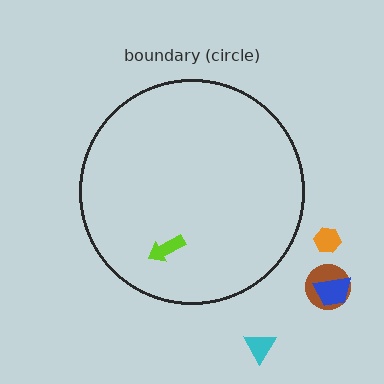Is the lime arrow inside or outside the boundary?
Inside.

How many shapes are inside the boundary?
1 inside, 4 outside.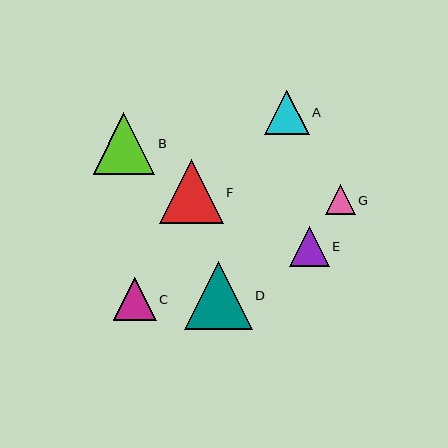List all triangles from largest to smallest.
From largest to smallest: D, F, B, A, C, E, G.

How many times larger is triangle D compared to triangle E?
Triangle D is approximately 1.7 times the size of triangle E.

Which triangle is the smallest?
Triangle G is the smallest with a size of approximately 30 pixels.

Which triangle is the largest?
Triangle D is the largest with a size of approximately 68 pixels.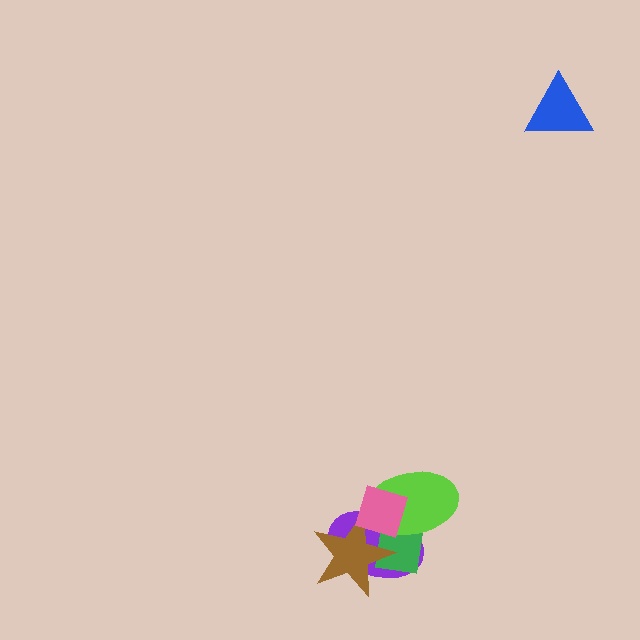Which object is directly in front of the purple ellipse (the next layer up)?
The green square is directly in front of the purple ellipse.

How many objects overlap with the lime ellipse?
4 objects overlap with the lime ellipse.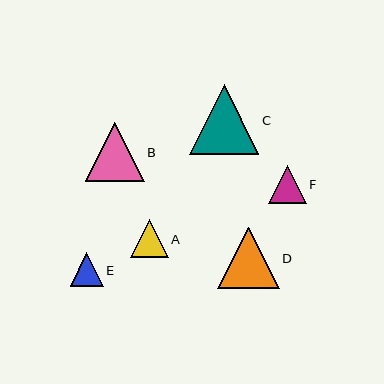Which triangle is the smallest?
Triangle E is the smallest with a size of approximately 33 pixels.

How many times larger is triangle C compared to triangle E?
Triangle C is approximately 2.1 times the size of triangle E.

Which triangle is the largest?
Triangle C is the largest with a size of approximately 69 pixels.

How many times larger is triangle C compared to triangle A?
Triangle C is approximately 1.8 times the size of triangle A.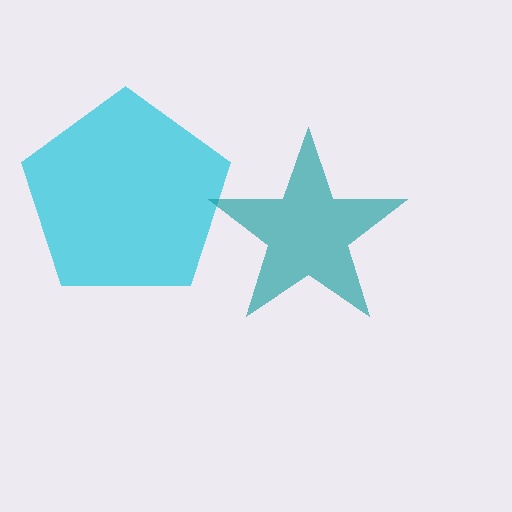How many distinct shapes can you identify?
There are 2 distinct shapes: a cyan pentagon, a teal star.